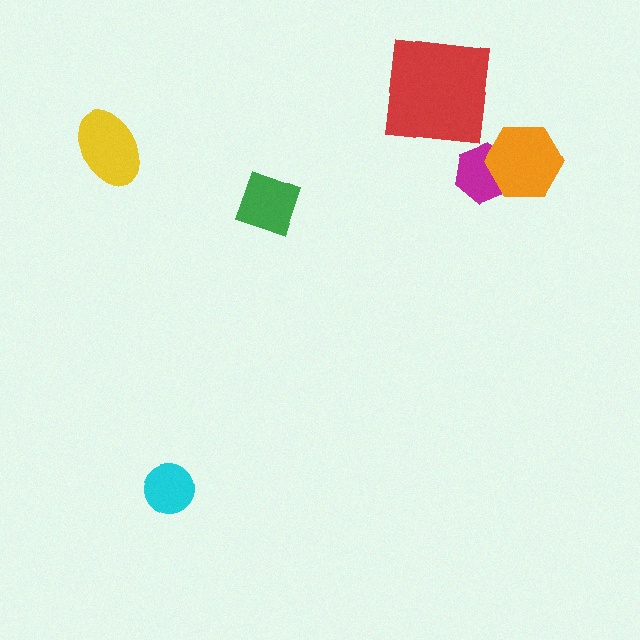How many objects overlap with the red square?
0 objects overlap with the red square.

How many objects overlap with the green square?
0 objects overlap with the green square.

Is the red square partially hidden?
No, no other shape covers it.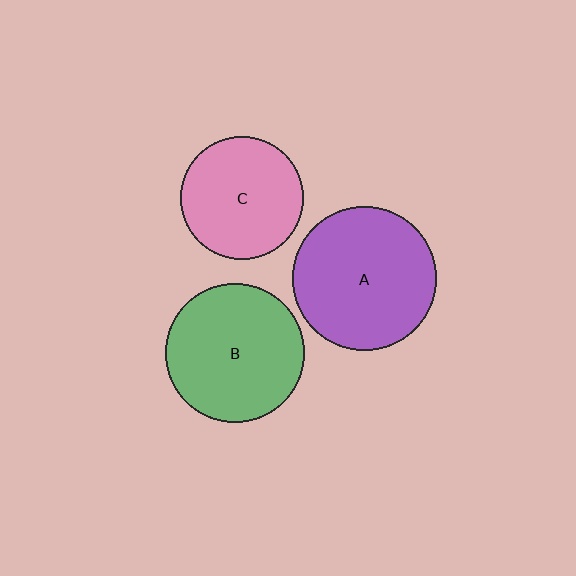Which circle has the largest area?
Circle A (purple).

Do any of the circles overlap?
No, none of the circles overlap.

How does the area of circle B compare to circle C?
Approximately 1.3 times.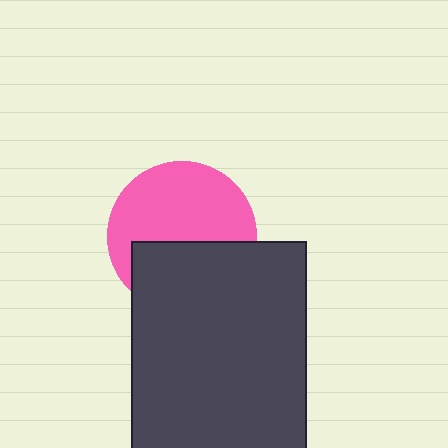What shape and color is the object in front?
The object in front is a dark gray rectangle.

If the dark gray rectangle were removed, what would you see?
You would see the complete pink circle.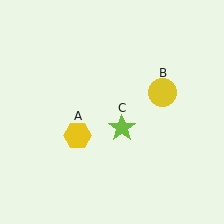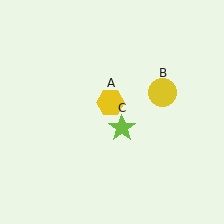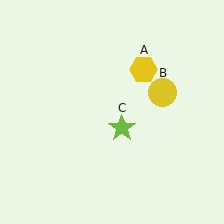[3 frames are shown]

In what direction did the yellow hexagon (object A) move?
The yellow hexagon (object A) moved up and to the right.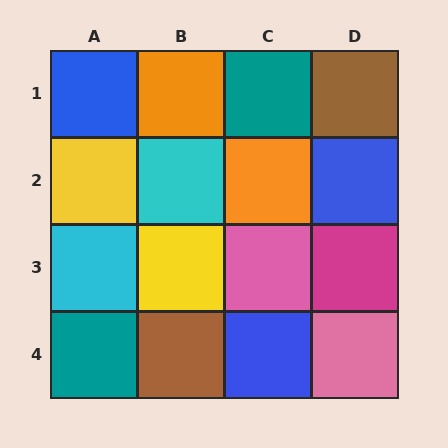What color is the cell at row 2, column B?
Cyan.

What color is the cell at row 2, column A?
Yellow.